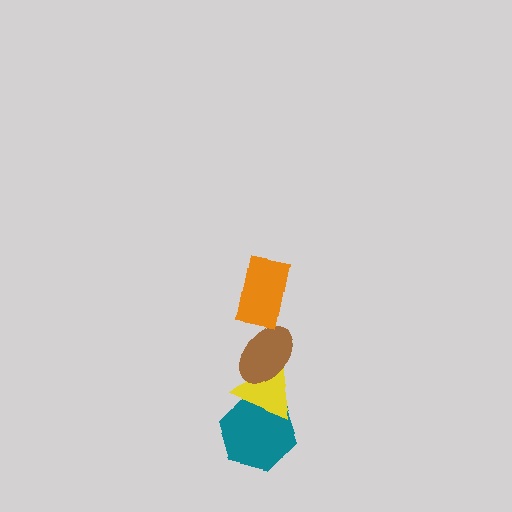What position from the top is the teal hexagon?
The teal hexagon is 4th from the top.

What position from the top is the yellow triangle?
The yellow triangle is 3rd from the top.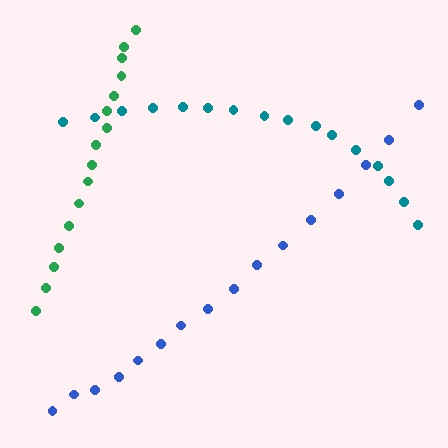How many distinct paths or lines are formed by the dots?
There are 3 distinct paths.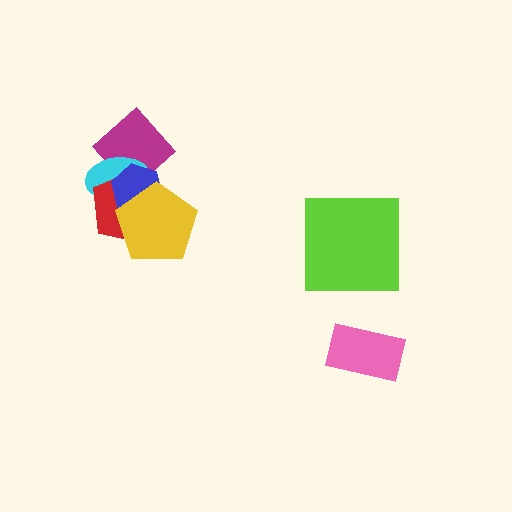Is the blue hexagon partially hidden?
Yes, it is partially covered by another shape.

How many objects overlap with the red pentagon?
4 objects overlap with the red pentagon.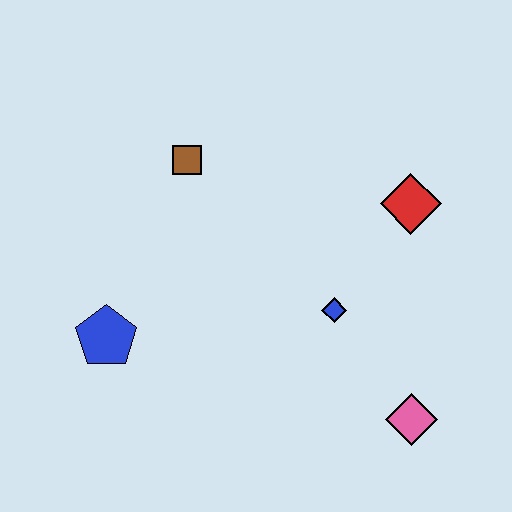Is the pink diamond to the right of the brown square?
Yes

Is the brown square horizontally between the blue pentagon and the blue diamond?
Yes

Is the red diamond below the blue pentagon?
No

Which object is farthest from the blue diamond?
The blue pentagon is farthest from the blue diamond.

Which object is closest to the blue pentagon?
The brown square is closest to the blue pentagon.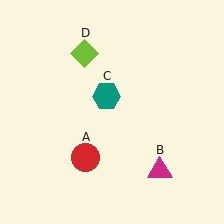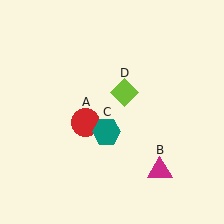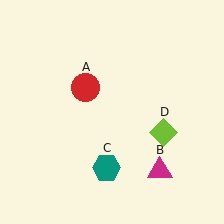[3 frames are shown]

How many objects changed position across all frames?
3 objects changed position: red circle (object A), teal hexagon (object C), lime diamond (object D).